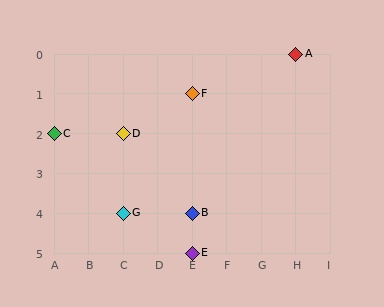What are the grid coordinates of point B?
Point B is at grid coordinates (E, 4).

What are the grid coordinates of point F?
Point F is at grid coordinates (E, 1).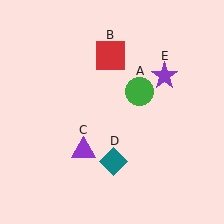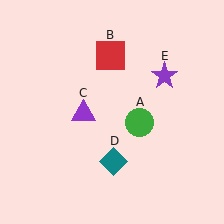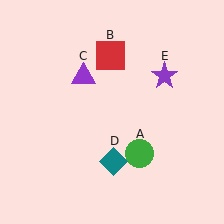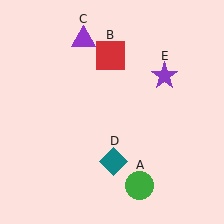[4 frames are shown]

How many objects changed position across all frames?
2 objects changed position: green circle (object A), purple triangle (object C).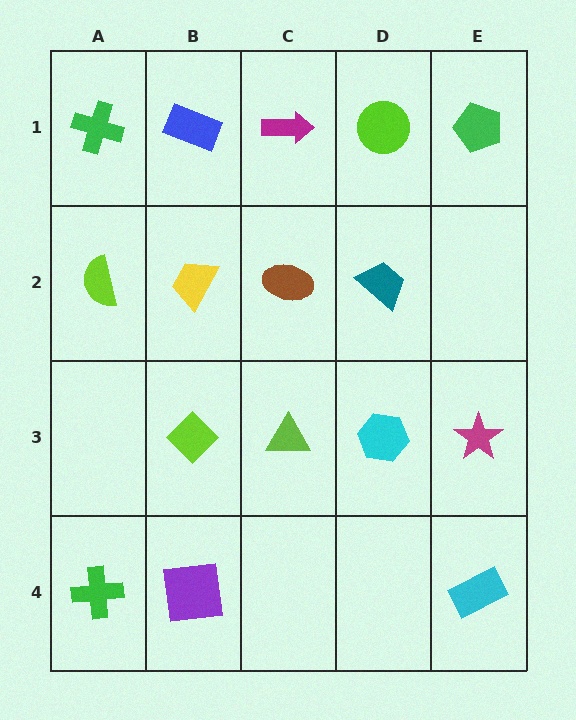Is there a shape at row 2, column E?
No, that cell is empty.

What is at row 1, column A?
A green cross.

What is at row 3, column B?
A lime diamond.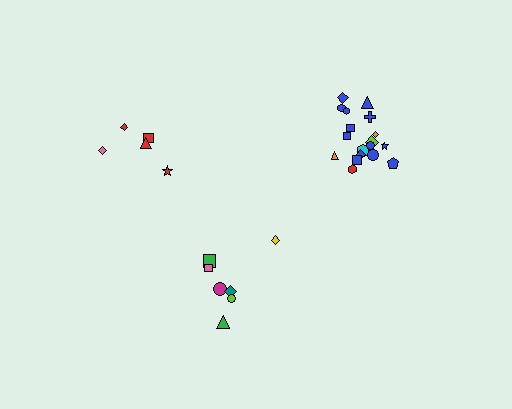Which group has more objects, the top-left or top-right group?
The top-right group.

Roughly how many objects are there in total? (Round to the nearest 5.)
Roughly 30 objects in total.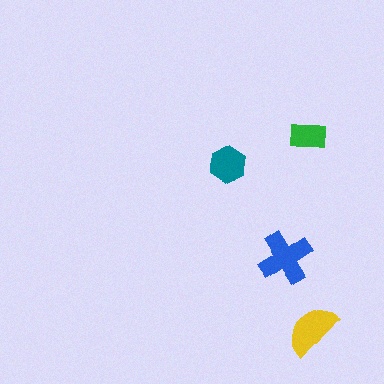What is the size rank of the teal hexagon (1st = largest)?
3rd.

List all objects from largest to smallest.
The blue cross, the yellow semicircle, the teal hexagon, the green rectangle.